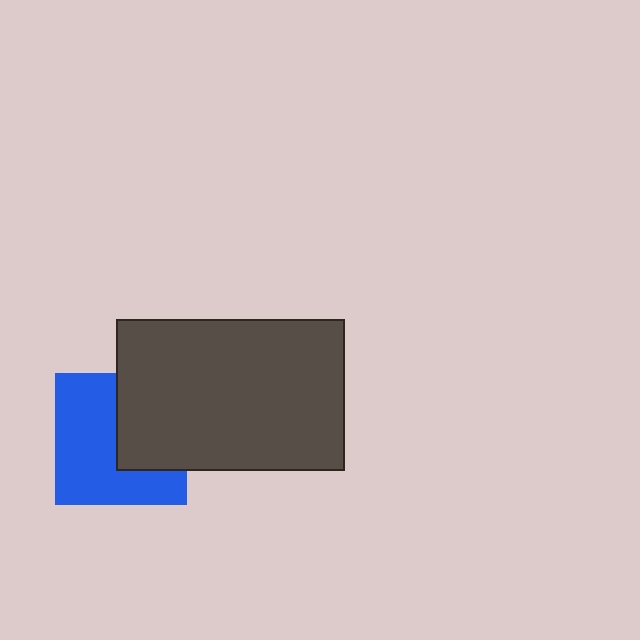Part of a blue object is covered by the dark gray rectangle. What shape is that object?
It is a square.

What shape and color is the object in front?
The object in front is a dark gray rectangle.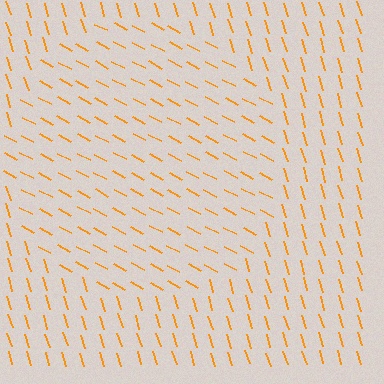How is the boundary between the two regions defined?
The boundary is defined purely by a change in line orientation (approximately 45 degrees difference). All lines are the same color and thickness.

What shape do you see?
I see a circle.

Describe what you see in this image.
The image is filled with small orange line segments. A circle region in the image has lines oriented differently from the surrounding lines, creating a visible texture boundary.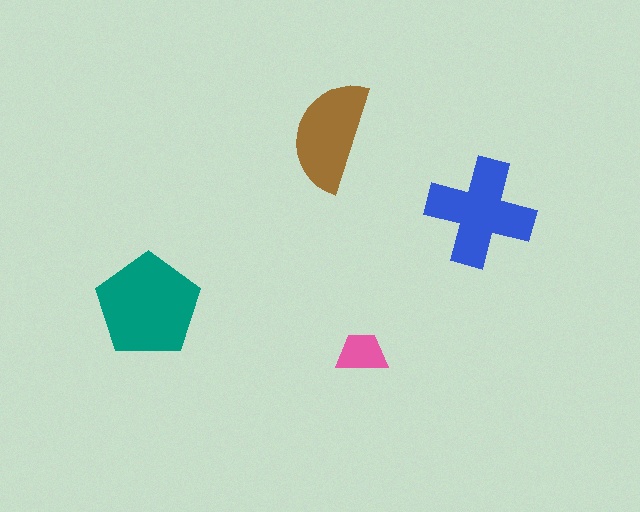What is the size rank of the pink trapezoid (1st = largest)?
4th.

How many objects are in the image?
There are 4 objects in the image.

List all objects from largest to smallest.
The teal pentagon, the blue cross, the brown semicircle, the pink trapezoid.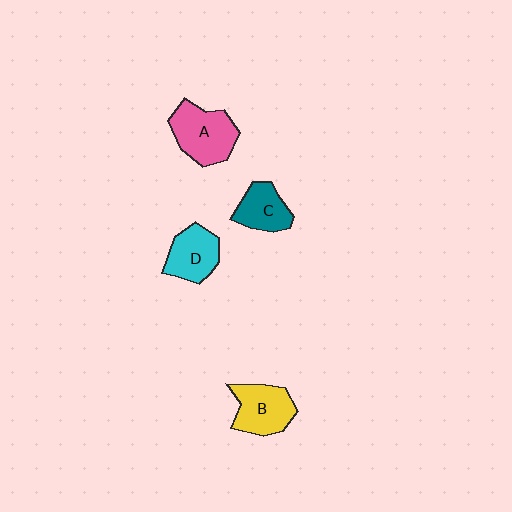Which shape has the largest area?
Shape A (pink).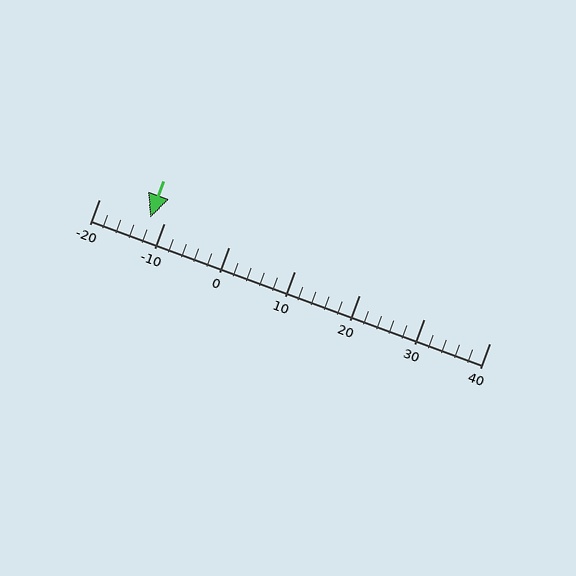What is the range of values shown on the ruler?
The ruler shows values from -20 to 40.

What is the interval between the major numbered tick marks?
The major tick marks are spaced 10 units apart.